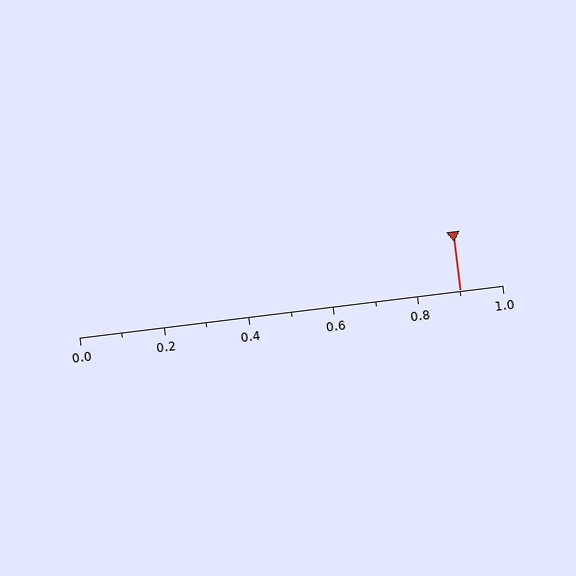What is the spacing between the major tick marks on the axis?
The major ticks are spaced 0.2 apart.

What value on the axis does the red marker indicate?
The marker indicates approximately 0.9.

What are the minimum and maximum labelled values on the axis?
The axis runs from 0.0 to 1.0.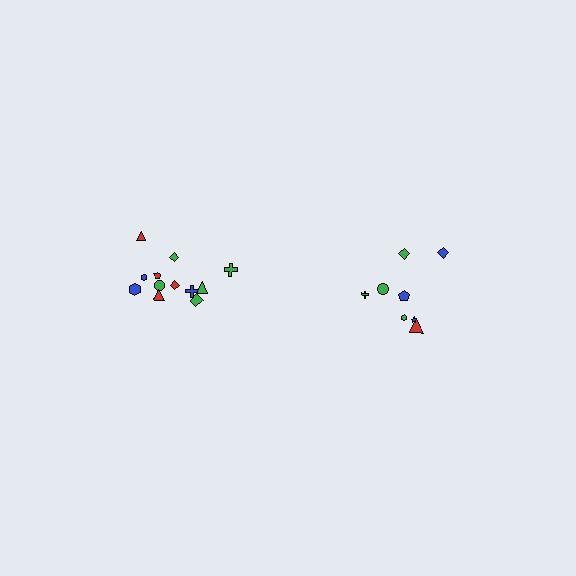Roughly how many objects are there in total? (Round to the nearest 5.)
Roughly 20 objects in total.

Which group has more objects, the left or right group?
The left group.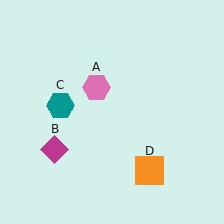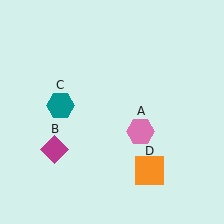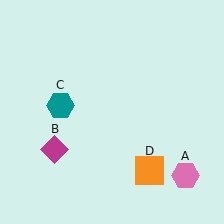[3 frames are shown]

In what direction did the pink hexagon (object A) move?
The pink hexagon (object A) moved down and to the right.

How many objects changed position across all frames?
1 object changed position: pink hexagon (object A).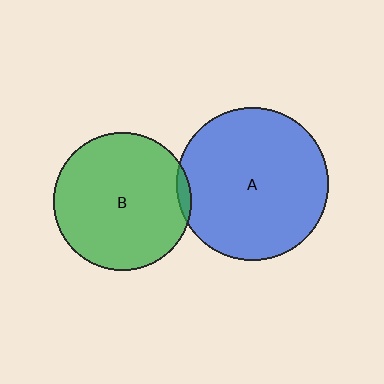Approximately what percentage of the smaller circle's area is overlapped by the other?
Approximately 5%.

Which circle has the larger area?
Circle A (blue).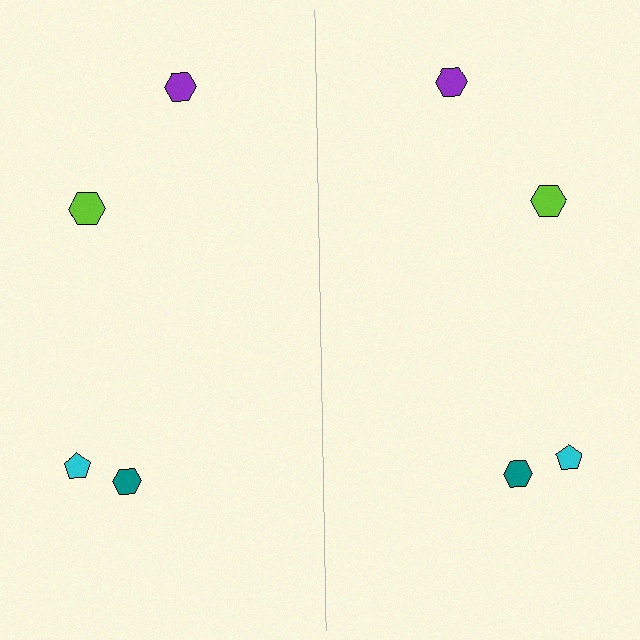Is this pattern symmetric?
Yes, this pattern has bilateral (reflection) symmetry.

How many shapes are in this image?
There are 8 shapes in this image.